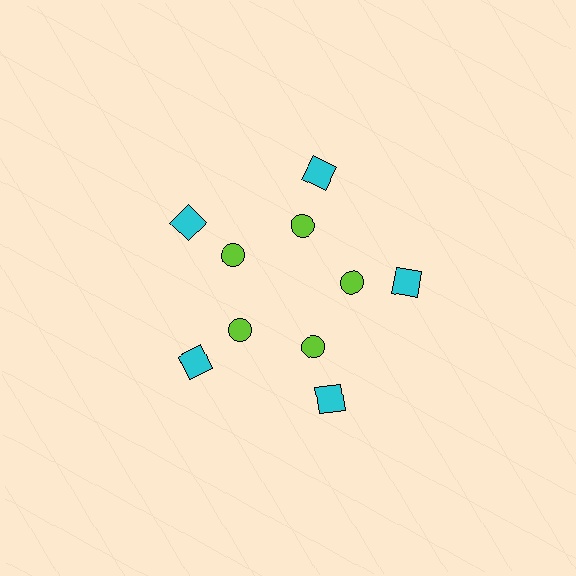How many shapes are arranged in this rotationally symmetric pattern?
There are 10 shapes, arranged in 5 groups of 2.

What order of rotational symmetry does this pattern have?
This pattern has 5-fold rotational symmetry.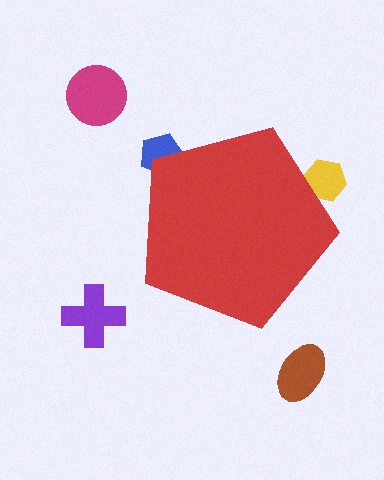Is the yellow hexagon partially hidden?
Yes, the yellow hexagon is partially hidden behind the red pentagon.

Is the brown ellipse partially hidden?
No, the brown ellipse is fully visible.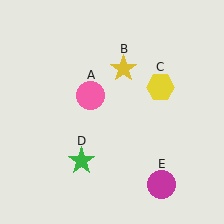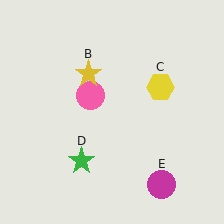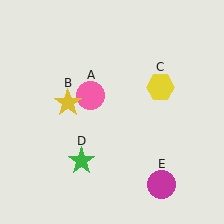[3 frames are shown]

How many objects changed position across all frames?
1 object changed position: yellow star (object B).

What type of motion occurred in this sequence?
The yellow star (object B) rotated counterclockwise around the center of the scene.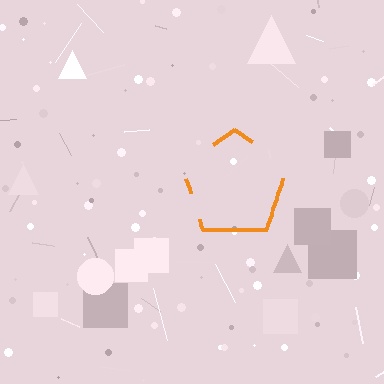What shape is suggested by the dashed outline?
The dashed outline suggests a pentagon.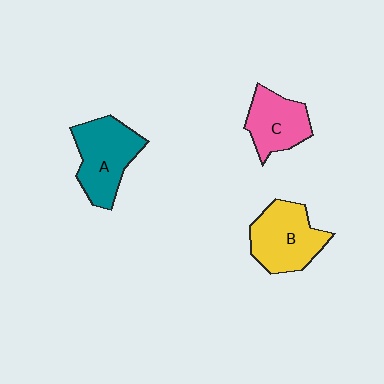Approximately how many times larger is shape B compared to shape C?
Approximately 1.3 times.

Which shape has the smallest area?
Shape C (pink).